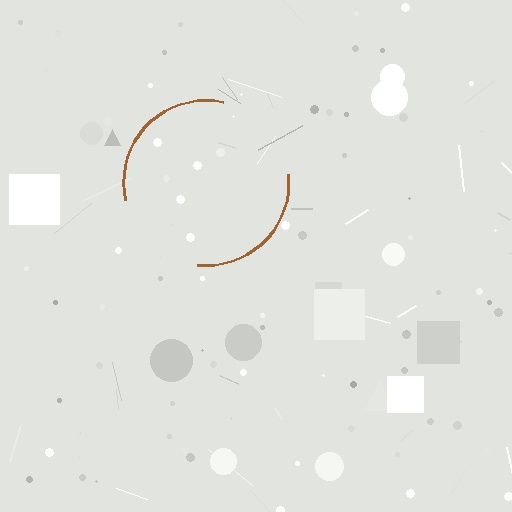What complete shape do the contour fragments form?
The contour fragments form a circle.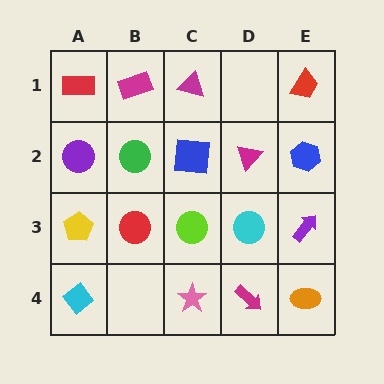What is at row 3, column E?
A purple arrow.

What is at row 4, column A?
A cyan diamond.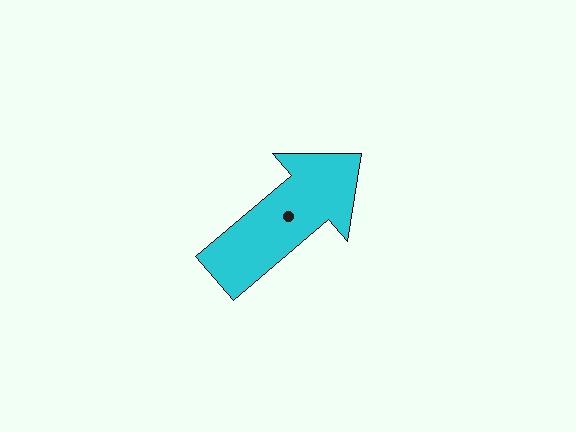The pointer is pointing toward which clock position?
Roughly 2 o'clock.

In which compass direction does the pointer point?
Northeast.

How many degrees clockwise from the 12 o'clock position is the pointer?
Approximately 50 degrees.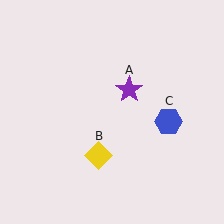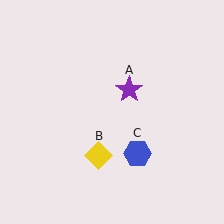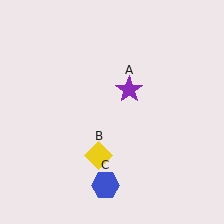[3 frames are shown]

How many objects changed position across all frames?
1 object changed position: blue hexagon (object C).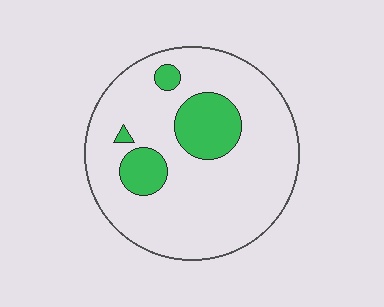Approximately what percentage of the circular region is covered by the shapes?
Approximately 15%.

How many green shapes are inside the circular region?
4.